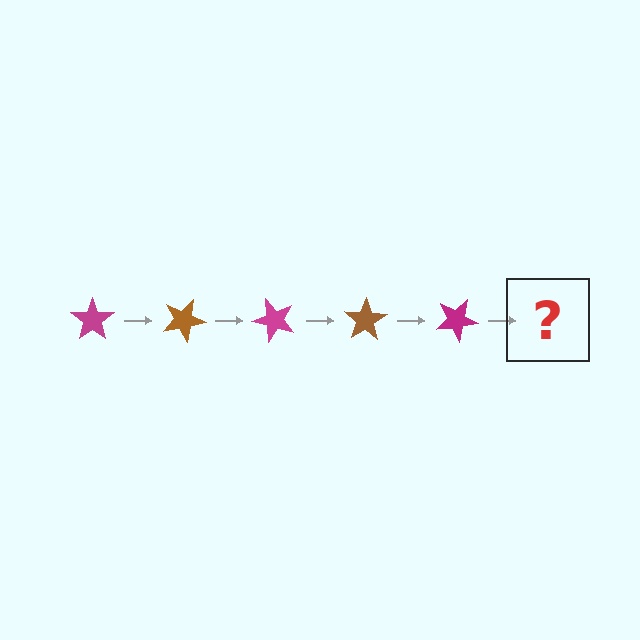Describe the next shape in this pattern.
It should be a brown star, rotated 125 degrees from the start.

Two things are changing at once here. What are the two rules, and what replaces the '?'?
The two rules are that it rotates 25 degrees each step and the color cycles through magenta and brown. The '?' should be a brown star, rotated 125 degrees from the start.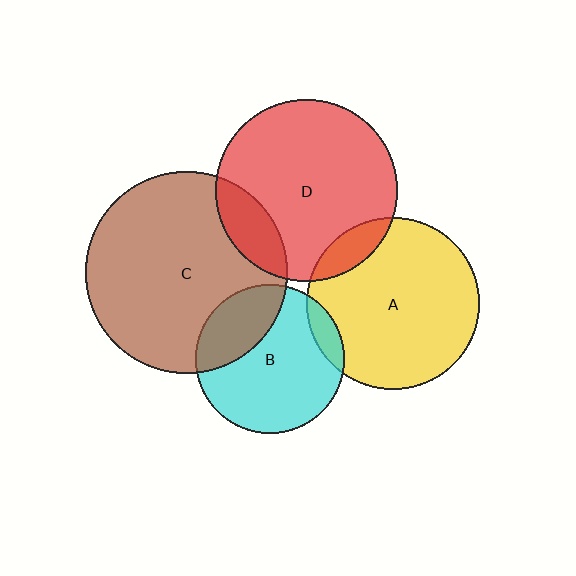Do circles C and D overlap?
Yes.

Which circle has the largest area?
Circle C (brown).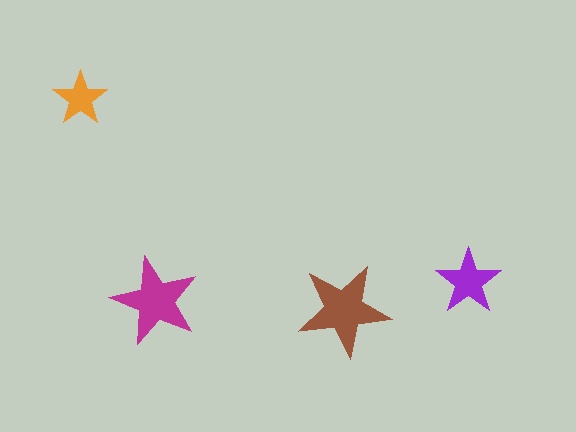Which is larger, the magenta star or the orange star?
The magenta one.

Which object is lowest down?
The brown star is bottommost.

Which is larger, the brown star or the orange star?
The brown one.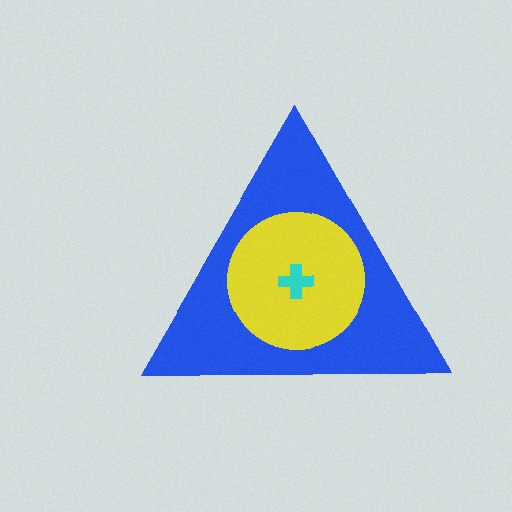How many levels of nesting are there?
3.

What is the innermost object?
The cyan cross.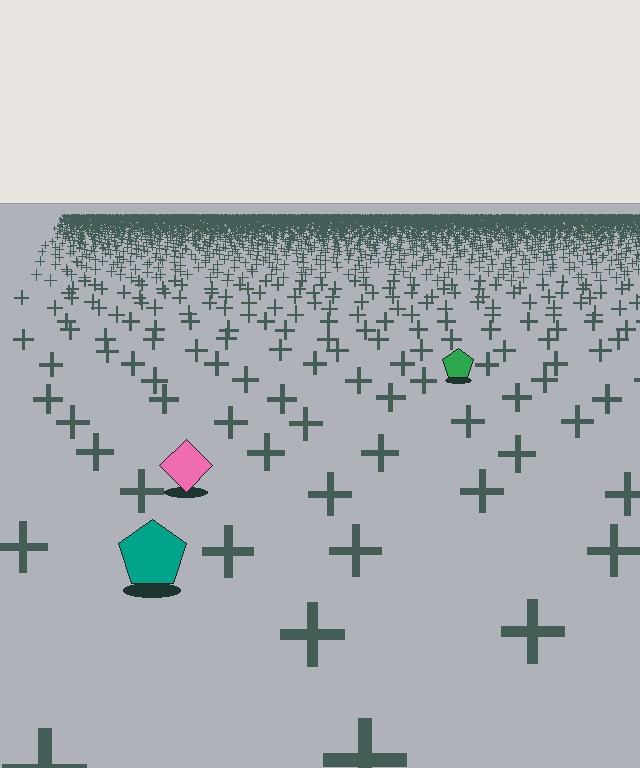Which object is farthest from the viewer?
The green pentagon is farthest from the viewer. It appears smaller and the ground texture around it is denser.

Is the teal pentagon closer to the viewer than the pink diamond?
Yes. The teal pentagon is closer — you can tell from the texture gradient: the ground texture is coarser near it.